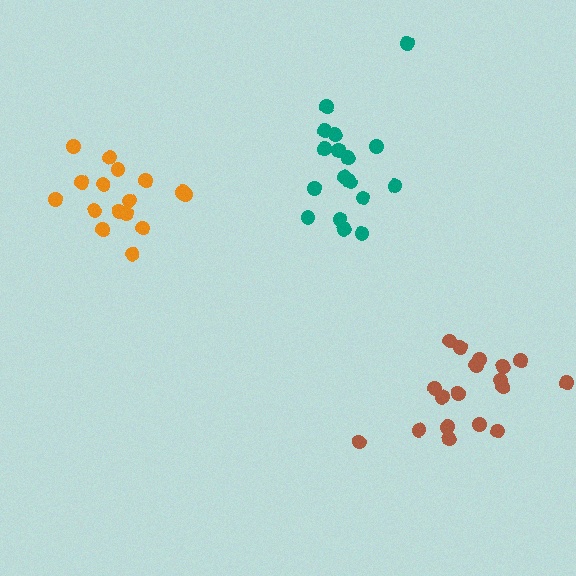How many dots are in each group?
Group 1: 18 dots, Group 2: 18 dots, Group 3: 16 dots (52 total).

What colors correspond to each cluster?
The clusters are colored: teal, brown, orange.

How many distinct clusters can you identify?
There are 3 distinct clusters.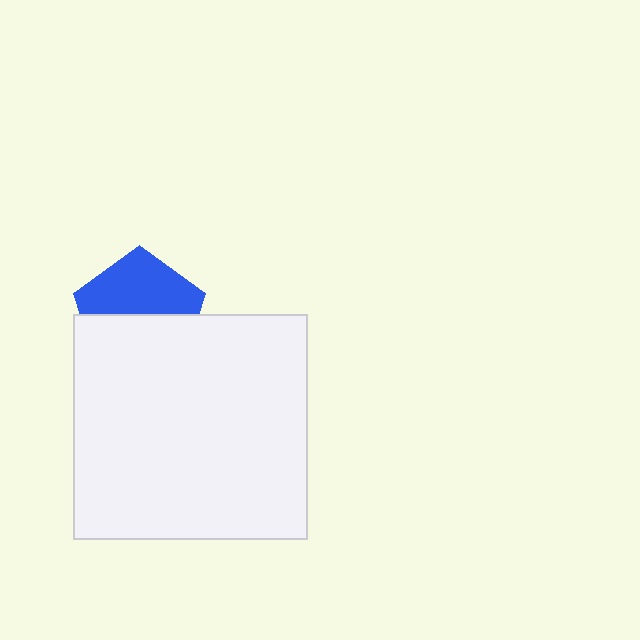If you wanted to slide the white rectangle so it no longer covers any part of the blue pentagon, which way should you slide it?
Slide it down — that is the most direct way to separate the two shapes.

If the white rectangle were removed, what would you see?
You would see the complete blue pentagon.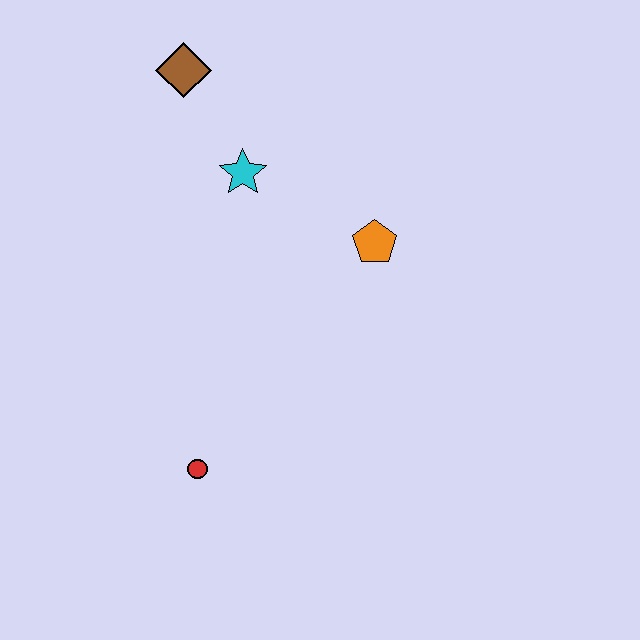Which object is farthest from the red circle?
The brown diamond is farthest from the red circle.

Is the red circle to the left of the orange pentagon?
Yes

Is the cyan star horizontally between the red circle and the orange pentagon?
Yes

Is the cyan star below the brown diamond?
Yes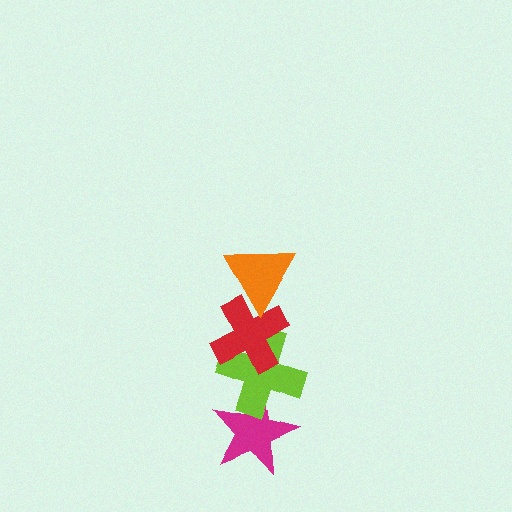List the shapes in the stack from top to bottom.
From top to bottom: the orange triangle, the red cross, the lime cross, the magenta star.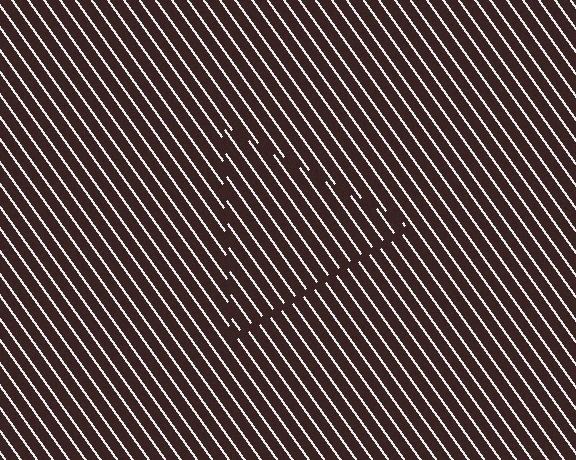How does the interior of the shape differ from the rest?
The interior of the shape contains the same grating, shifted by half a period — the contour is defined by the phase discontinuity where line-ends from the inner and outer gratings abut.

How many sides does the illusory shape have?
3 sides — the line-ends trace a triangle.